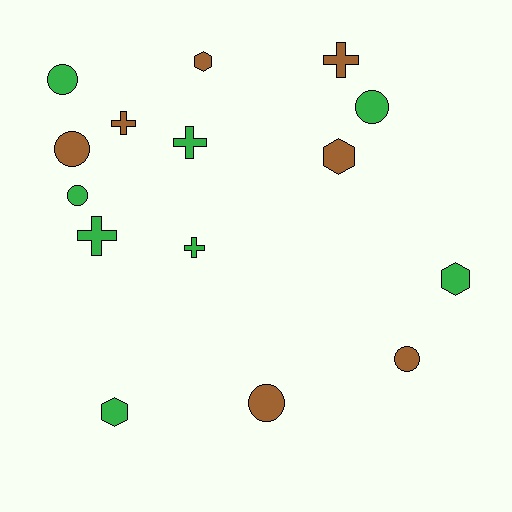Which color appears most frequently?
Green, with 8 objects.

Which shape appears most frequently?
Circle, with 6 objects.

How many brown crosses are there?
There are 2 brown crosses.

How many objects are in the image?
There are 15 objects.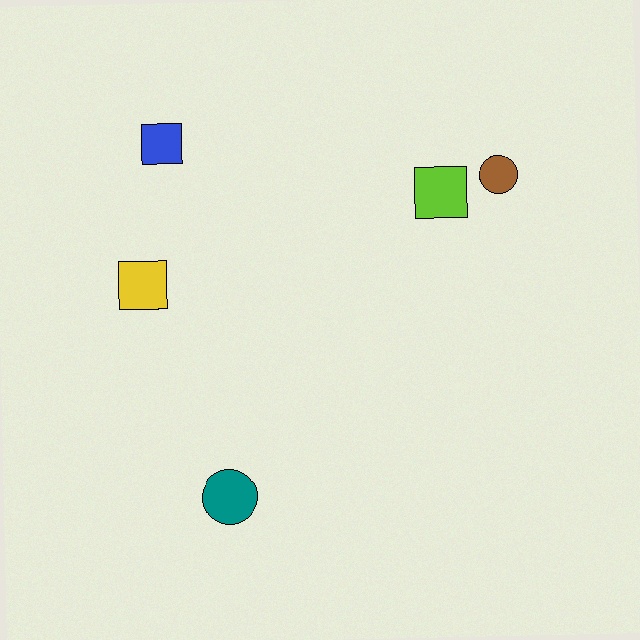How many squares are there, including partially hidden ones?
There are 3 squares.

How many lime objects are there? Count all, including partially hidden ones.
There is 1 lime object.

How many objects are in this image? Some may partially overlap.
There are 5 objects.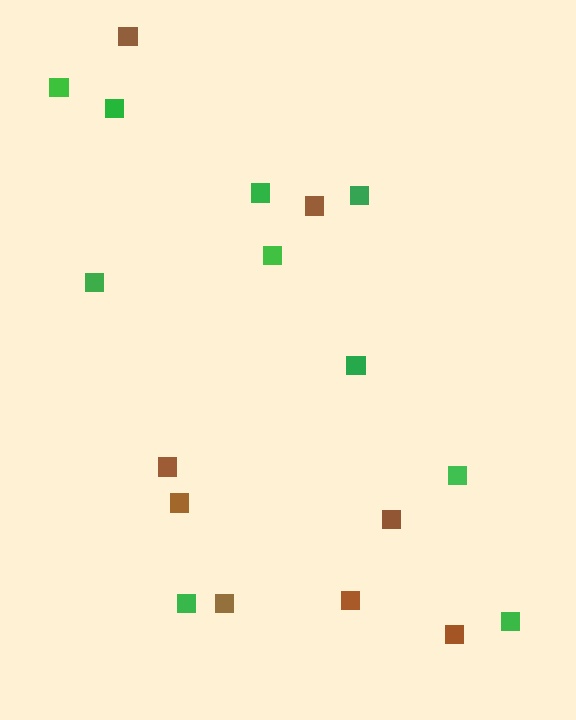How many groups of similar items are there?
There are 2 groups: one group of brown squares (8) and one group of green squares (10).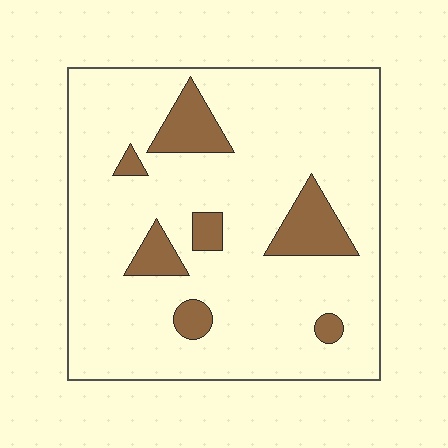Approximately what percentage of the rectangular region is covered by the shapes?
Approximately 15%.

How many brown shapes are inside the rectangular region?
7.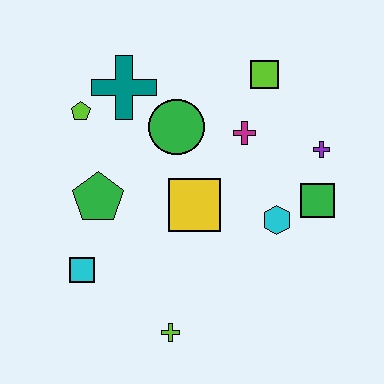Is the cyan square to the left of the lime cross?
Yes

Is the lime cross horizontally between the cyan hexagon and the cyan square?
Yes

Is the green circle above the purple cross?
Yes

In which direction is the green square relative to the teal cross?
The green square is to the right of the teal cross.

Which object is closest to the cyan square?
The green pentagon is closest to the cyan square.